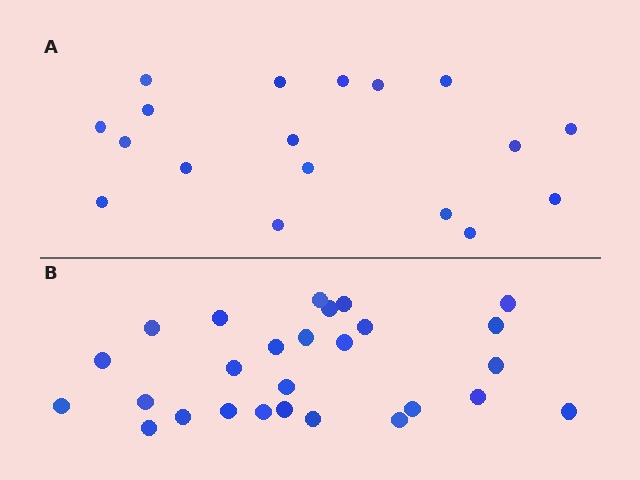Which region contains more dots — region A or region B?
Region B (the bottom region) has more dots.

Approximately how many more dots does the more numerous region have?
Region B has roughly 8 or so more dots than region A.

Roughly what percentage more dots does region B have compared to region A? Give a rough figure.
About 50% more.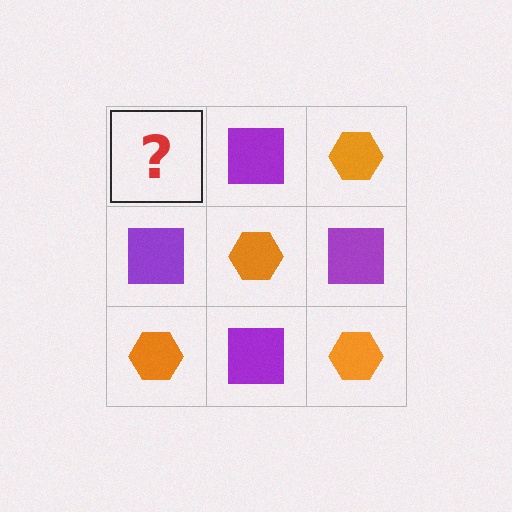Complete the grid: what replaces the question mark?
The question mark should be replaced with an orange hexagon.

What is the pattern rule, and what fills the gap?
The rule is that it alternates orange hexagon and purple square in a checkerboard pattern. The gap should be filled with an orange hexagon.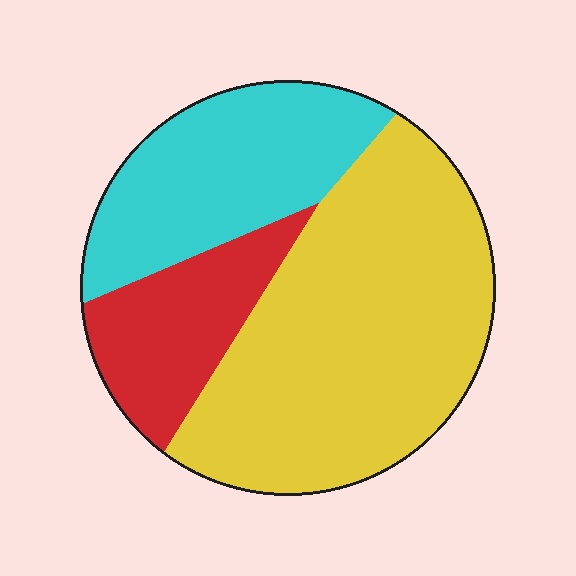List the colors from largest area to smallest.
From largest to smallest: yellow, cyan, red.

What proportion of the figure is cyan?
Cyan takes up about one quarter (1/4) of the figure.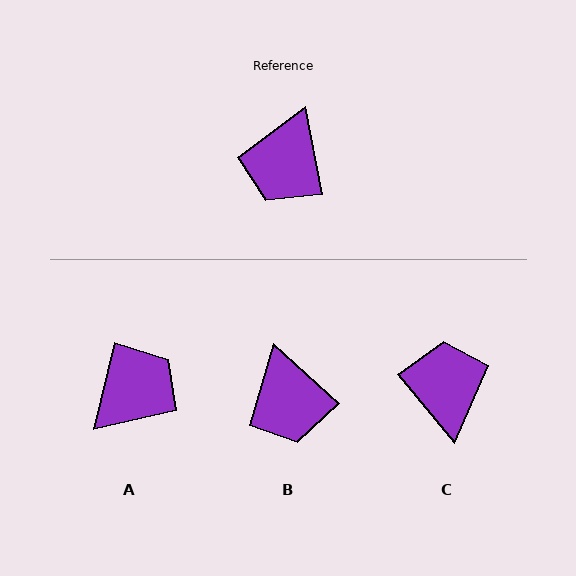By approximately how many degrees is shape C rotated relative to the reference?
Approximately 150 degrees clockwise.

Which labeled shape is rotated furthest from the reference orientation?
A, about 156 degrees away.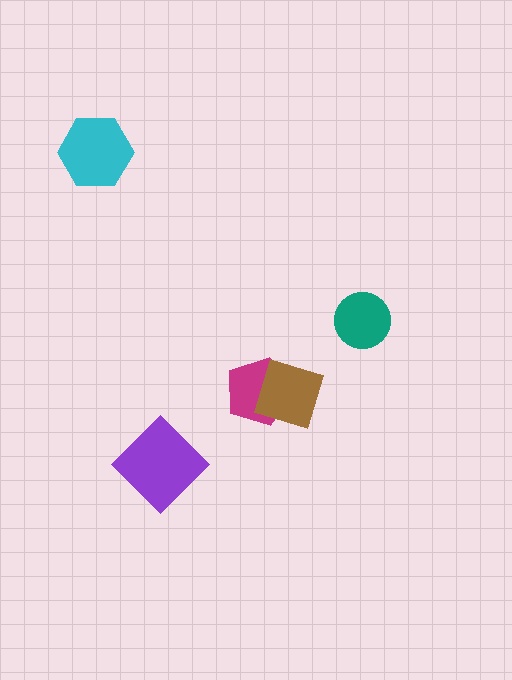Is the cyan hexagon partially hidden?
No, no other shape covers it.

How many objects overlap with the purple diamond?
0 objects overlap with the purple diamond.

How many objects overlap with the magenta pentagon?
1 object overlaps with the magenta pentagon.